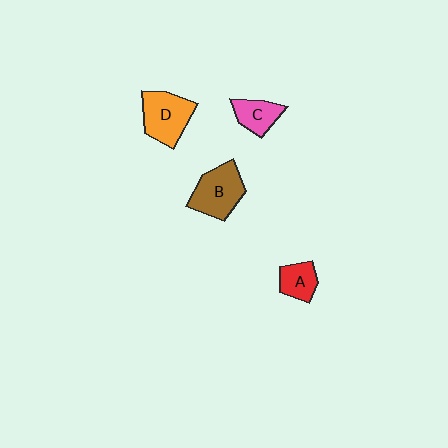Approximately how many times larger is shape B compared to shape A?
Approximately 1.7 times.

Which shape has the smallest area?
Shape A (red).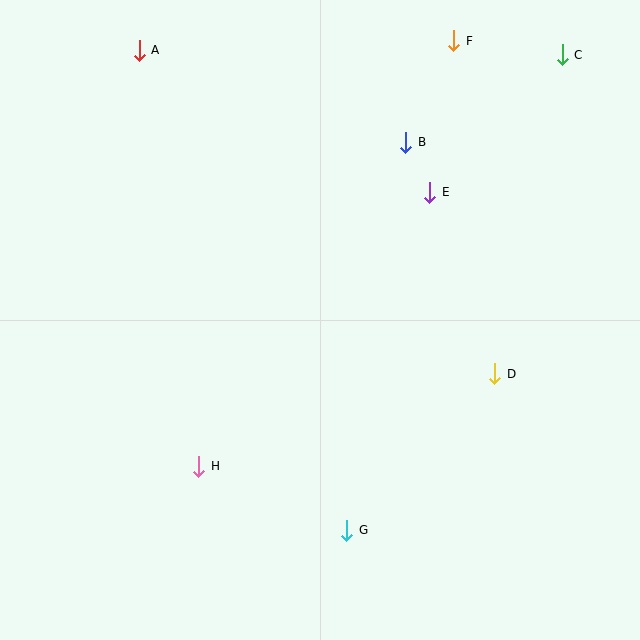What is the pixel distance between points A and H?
The distance between A and H is 420 pixels.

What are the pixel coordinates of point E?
Point E is at (429, 192).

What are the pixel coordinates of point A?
Point A is at (139, 50).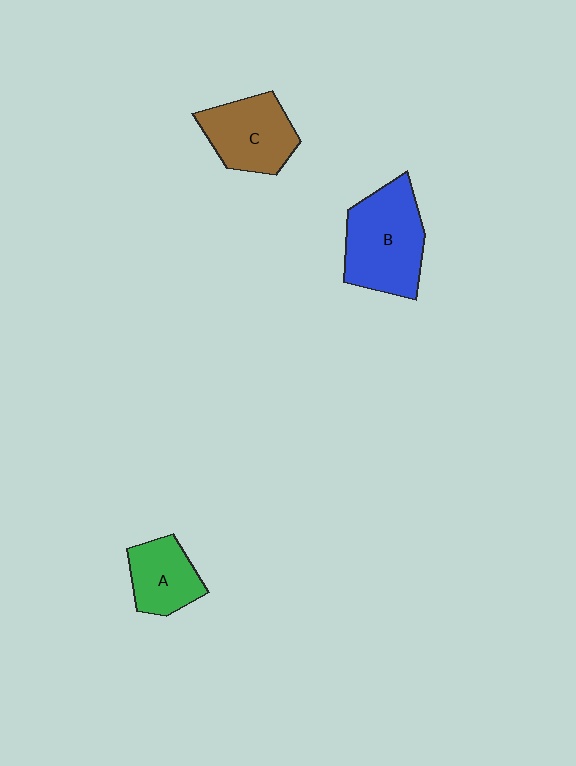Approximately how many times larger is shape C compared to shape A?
Approximately 1.3 times.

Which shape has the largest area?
Shape B (blue).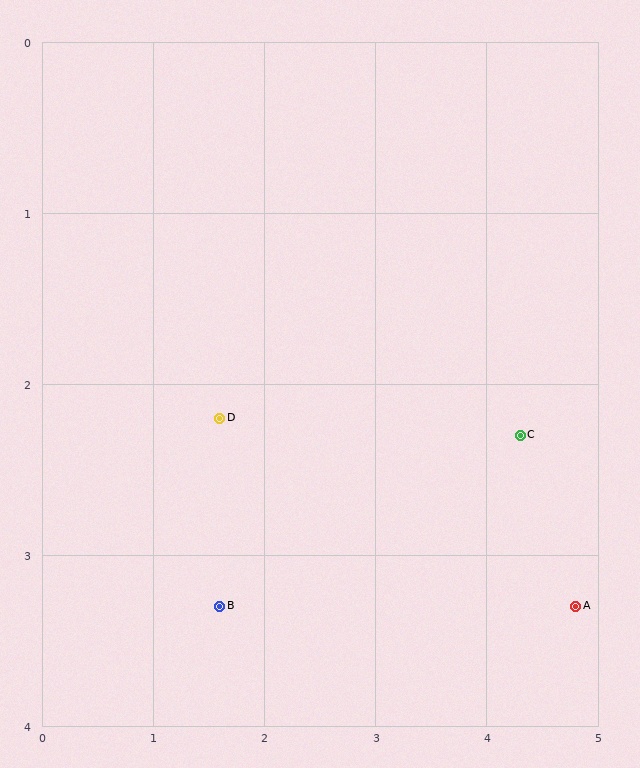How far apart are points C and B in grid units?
Points C and B are about 2.9 grid units apart.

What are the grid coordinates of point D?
Point D is at approximately (1.6, 2.2).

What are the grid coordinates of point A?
Point A is at approximately (4.8, 3.3).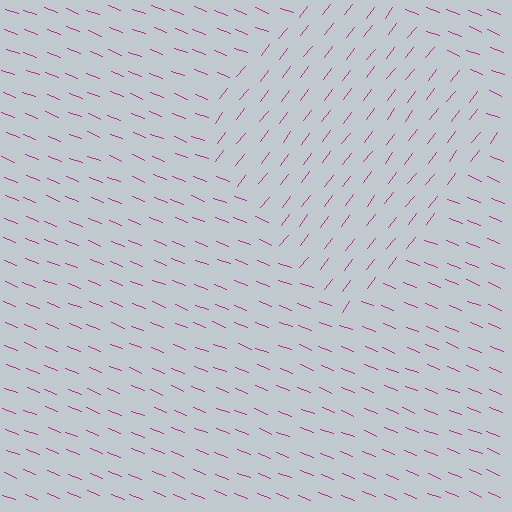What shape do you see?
I see a diamond.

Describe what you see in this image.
The image is filled with small magenta line segments. A diamond region in the image has lines oriented differently from the surrounding lines, creating a visible texture boundary.